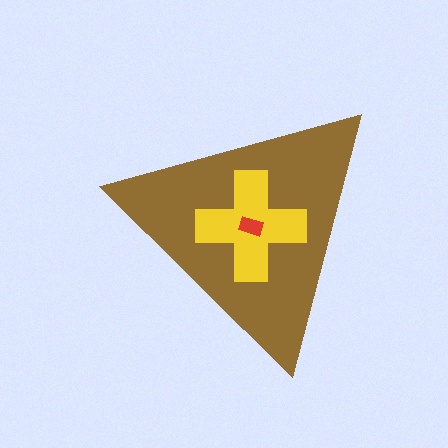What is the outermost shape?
The brown triangle.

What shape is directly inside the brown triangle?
The yellow cross.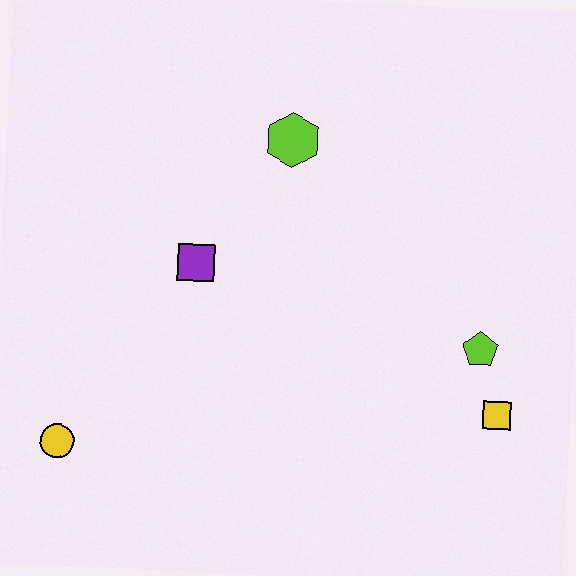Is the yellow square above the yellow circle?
Yes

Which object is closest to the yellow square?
The lime pentagon is closest to the yellow square.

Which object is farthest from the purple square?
The yellow square is farthest from the purple square.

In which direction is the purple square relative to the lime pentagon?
The purple square is to the left of the lime pentagon.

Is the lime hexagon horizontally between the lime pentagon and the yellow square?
No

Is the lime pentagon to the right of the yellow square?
No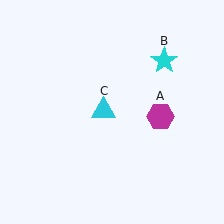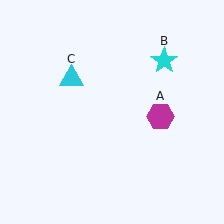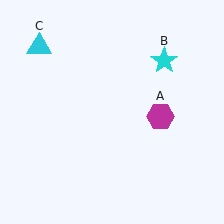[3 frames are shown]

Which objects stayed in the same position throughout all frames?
Magenta hexagon (object A) and cyan star (object B) remained stationary.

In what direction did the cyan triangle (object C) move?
The cyan triangle (object C) moved up and to the left.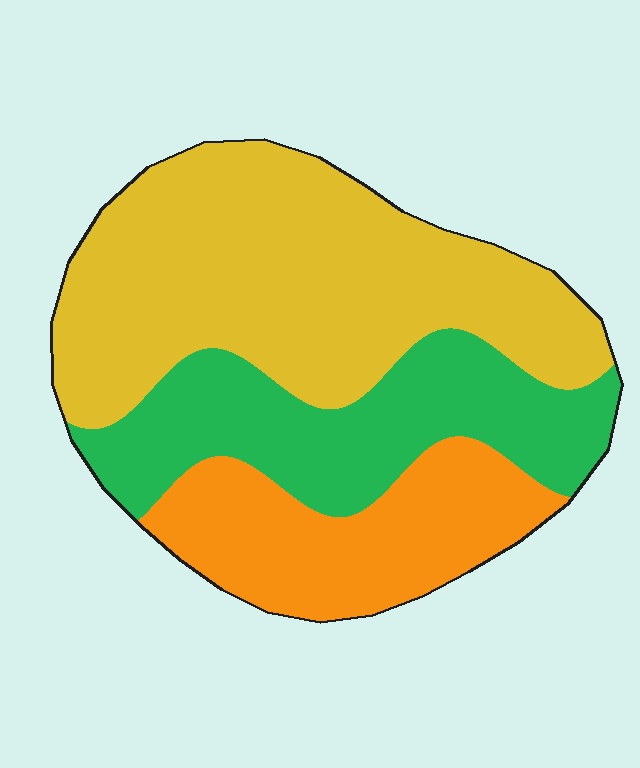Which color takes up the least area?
Orange, at roughly 25%.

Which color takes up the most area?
Yellow, at roughly 50%.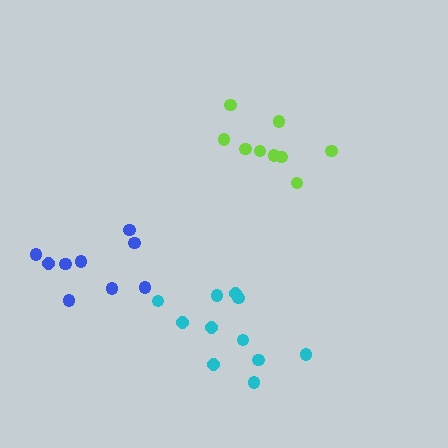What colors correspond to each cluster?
The clusters are colored: lime, cyan, blue.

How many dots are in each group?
Group 1: 9 dots, Group 2: 11 dots, Group 3: 9 dots (29 total).